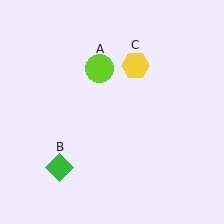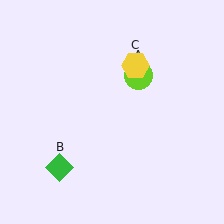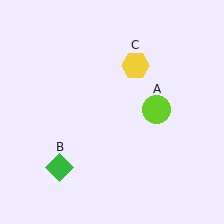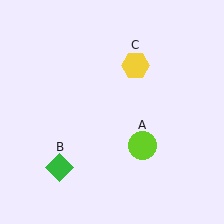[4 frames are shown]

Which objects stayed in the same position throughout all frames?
Green diamond (object B) and yellow hexagon (object C) remained stationary.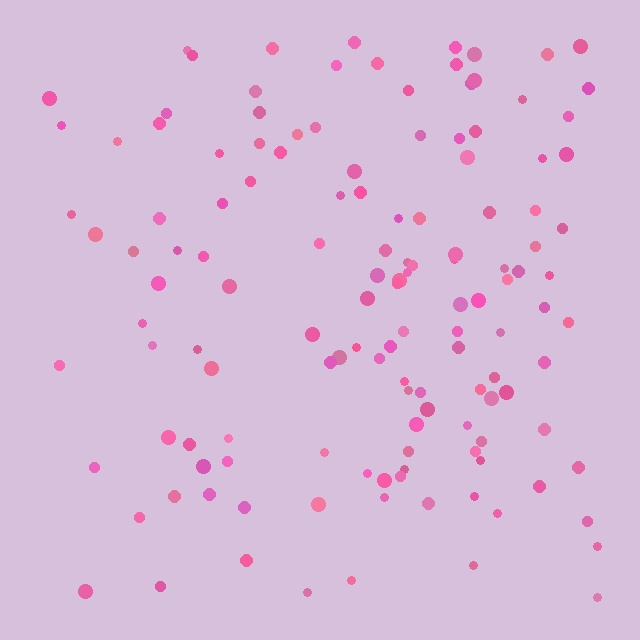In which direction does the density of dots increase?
From left to right, with the right side densest.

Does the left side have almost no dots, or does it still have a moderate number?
Still a moderate number, just noticeably fewer than the right.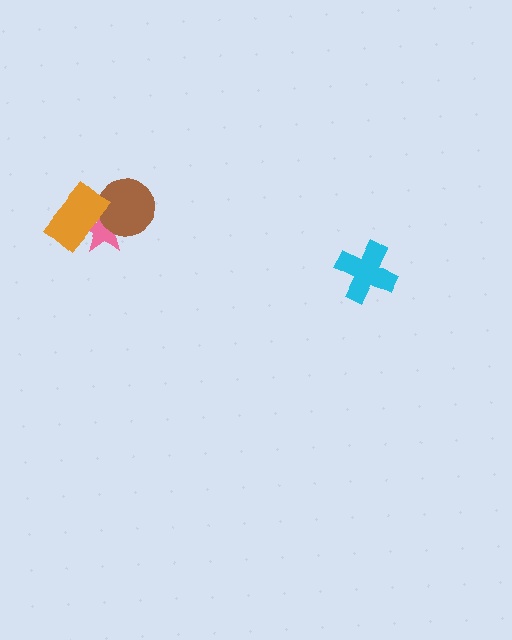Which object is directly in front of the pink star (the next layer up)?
The brown circle is directly in front of the pink star.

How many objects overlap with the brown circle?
2 objects overlap with the brown circle.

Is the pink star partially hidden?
Yes, it is partially covered by another shape.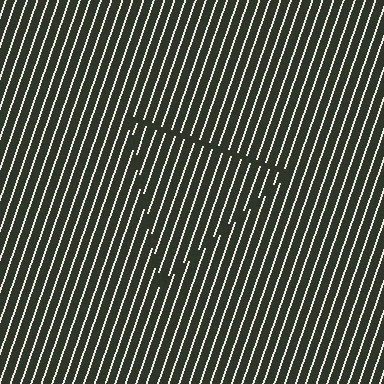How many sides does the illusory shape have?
3 sides — the line-ends trace a triangle.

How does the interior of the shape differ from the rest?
The interior of the shape contains the same grating, shifted by half a period — the contour is defined by the phase discontinuity where line-ends from the inner and outer gratings abut.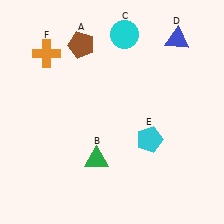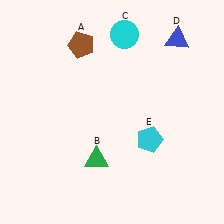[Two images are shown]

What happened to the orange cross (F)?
The orange cross (F) was removed in Image 2. It was in the top-left area of Image 1.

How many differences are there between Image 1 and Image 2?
There is 1 difference between the two images.